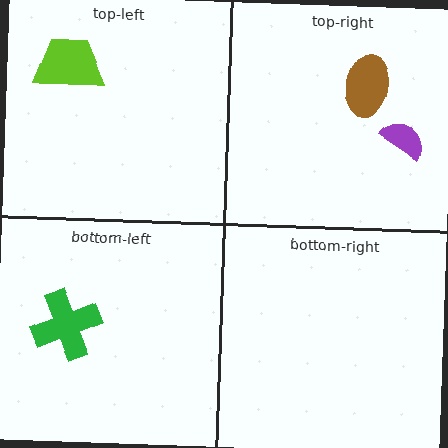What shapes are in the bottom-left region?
The green cross.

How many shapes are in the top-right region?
2.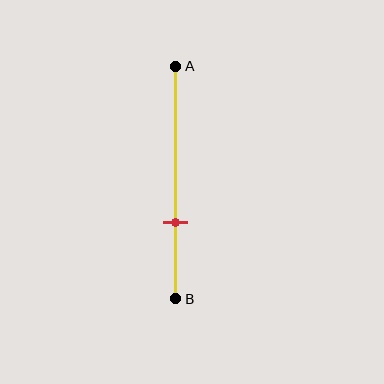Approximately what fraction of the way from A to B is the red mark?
The red mark is approximately 65% of the way from A to B.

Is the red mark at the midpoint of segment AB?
No, the mark is at about 65% from A, not at the 50% midpoint.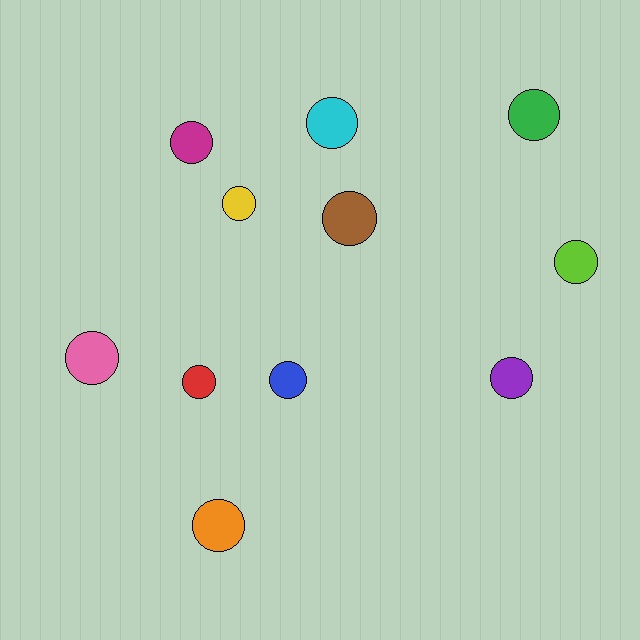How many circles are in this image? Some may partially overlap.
There are 11 circles.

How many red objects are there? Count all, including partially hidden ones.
There is 1 red object.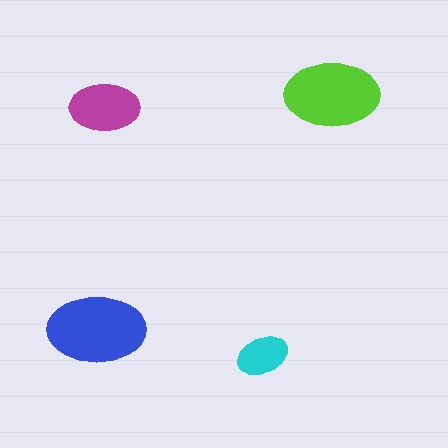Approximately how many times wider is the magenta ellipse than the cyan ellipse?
About 1.5 times wider.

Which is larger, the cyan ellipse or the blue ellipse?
The blue one.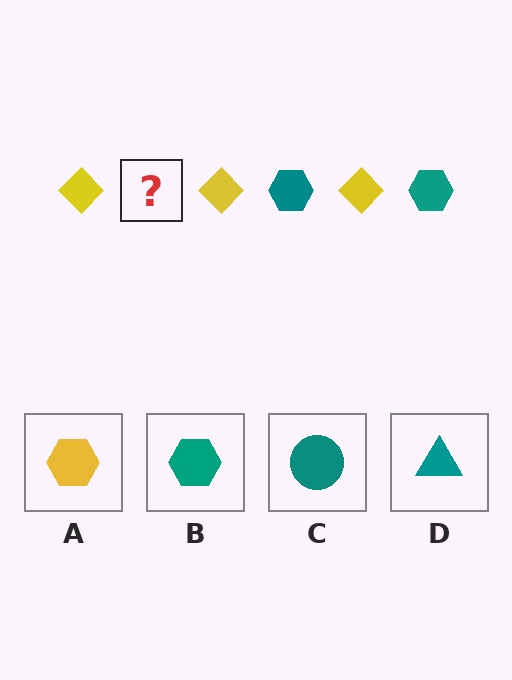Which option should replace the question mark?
Option B.